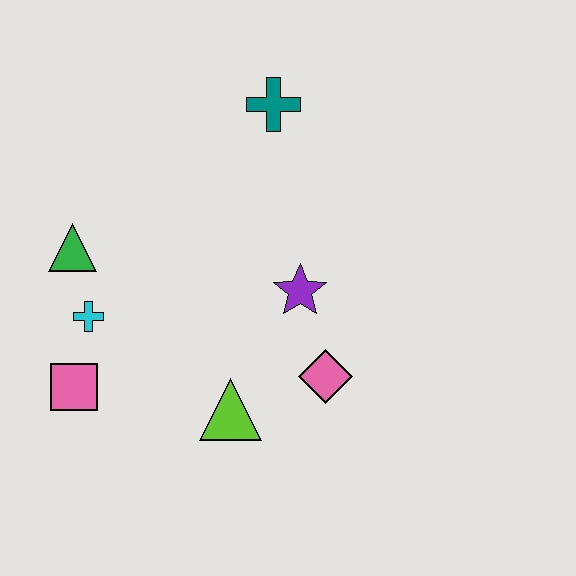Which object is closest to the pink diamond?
The purple star is closest to the pink diamond.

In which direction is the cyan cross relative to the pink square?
The cyan cross is above the pink square.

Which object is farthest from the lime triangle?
The teal cross is farthest from the lime triangle.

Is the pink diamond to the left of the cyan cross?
No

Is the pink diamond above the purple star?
No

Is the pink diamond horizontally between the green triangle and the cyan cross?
No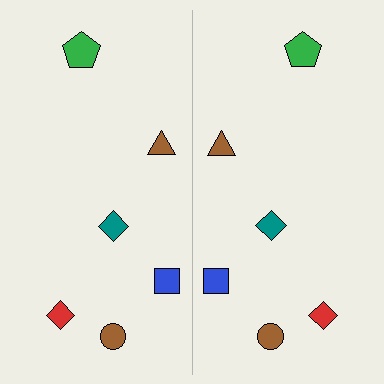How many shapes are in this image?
There are 12 shapes in this image.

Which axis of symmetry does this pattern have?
The pattern has a vertical axis of symmetry running through the center of the image.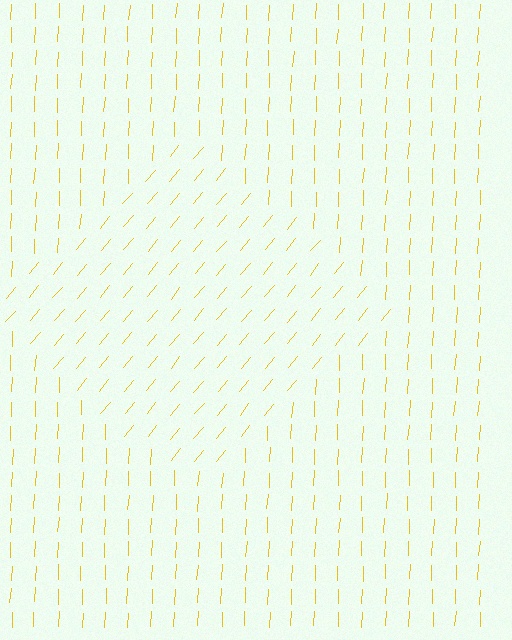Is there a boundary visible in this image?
Yes, there is a texture boundary formed by a change in line orientation.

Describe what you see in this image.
The image is filled with small yellow line segments. A diamond region in the image has lines oriented differently from the surrounding lines, creating a visible texture boundary.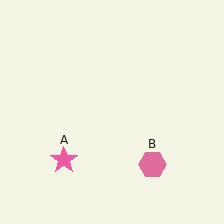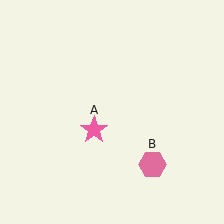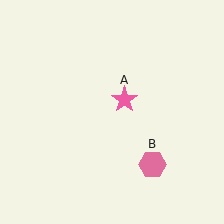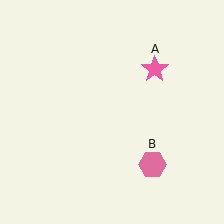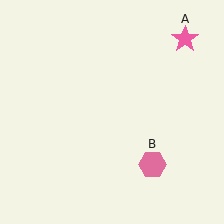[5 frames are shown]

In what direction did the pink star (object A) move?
The pink star (object A) moved up and to the right.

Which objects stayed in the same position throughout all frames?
Pink hexagon (object B) remained stationary.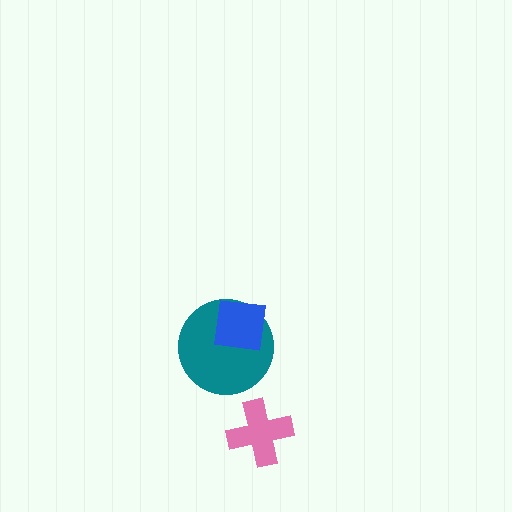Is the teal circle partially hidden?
Yes, it is partially covered by another shape.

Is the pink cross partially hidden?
No, no other shape covers it.